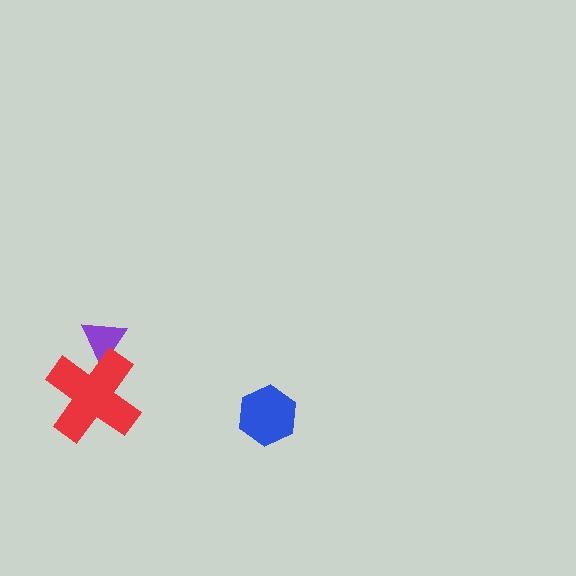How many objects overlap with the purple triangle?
1 object overlaps with the purple triangle.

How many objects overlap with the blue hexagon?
0 objects overlap with the blue hexagon.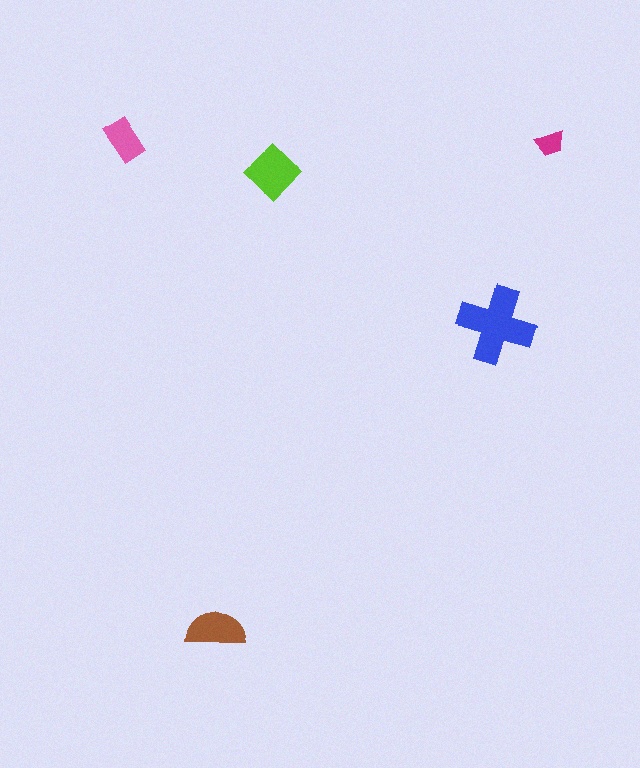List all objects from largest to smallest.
The blue cross, the lime diamond, the brown semicircle, the pink rectangle, the magenta trapezoid.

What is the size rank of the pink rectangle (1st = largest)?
4th.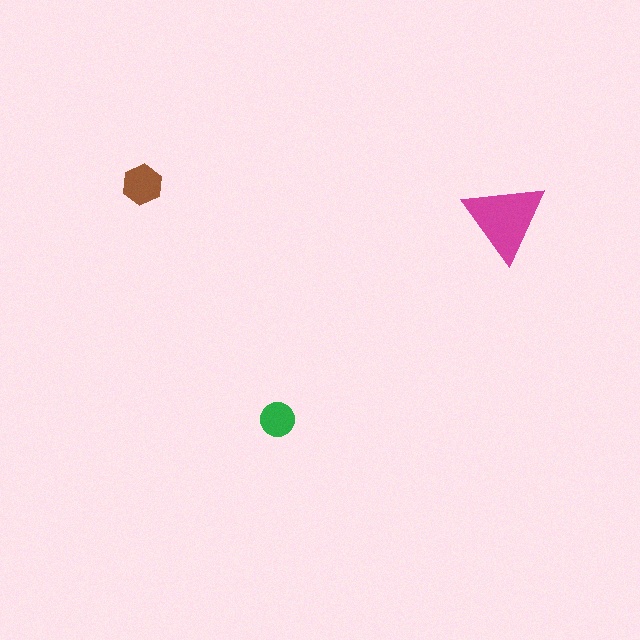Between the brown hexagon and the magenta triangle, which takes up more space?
The magenta triangle.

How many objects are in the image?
There are 3 objects in the image.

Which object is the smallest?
The green circle.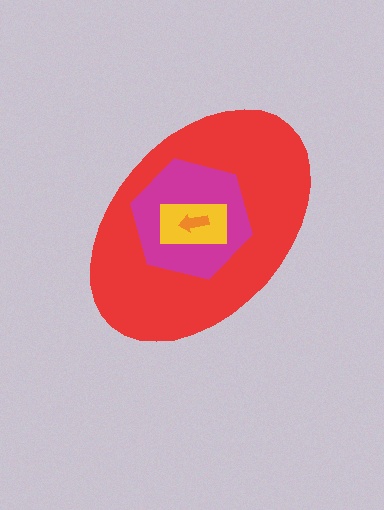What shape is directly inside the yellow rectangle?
The orange arrow.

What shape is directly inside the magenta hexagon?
The yellow rectangle.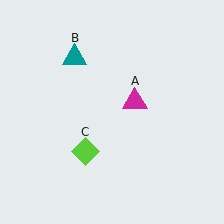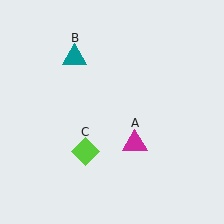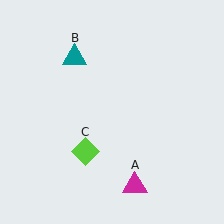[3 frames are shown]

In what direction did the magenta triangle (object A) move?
The magenta triangle (object A) moved down.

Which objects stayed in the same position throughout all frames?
Teal triangle (object B) and lime diamond (object C) remained stationary.